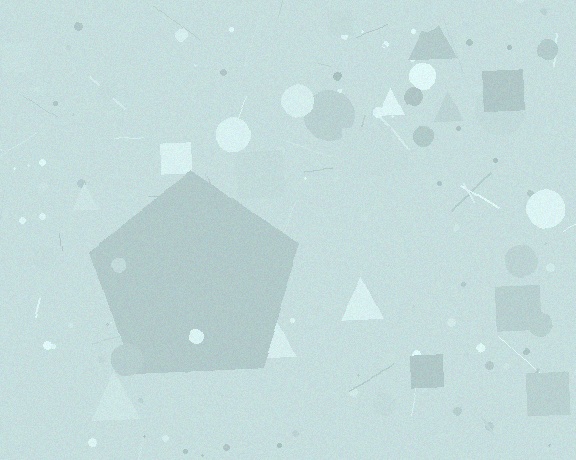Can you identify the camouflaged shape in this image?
The camouflaged shape is a pentagon.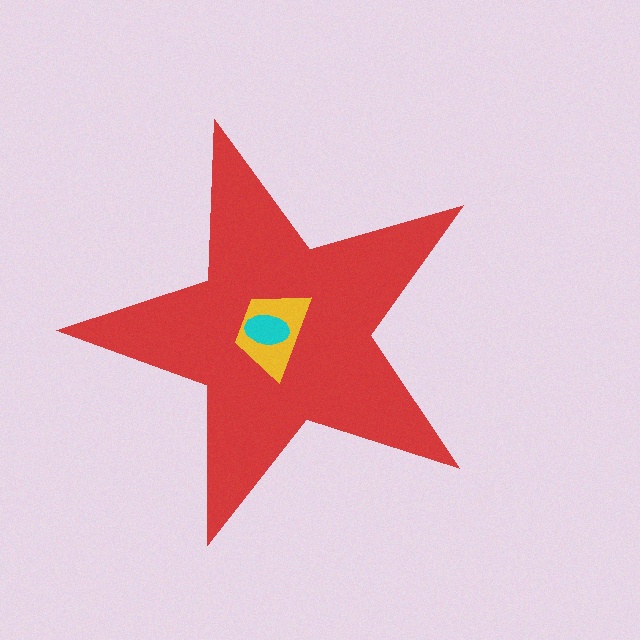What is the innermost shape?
The cyan ellipse.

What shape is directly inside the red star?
The yellow trapezoid.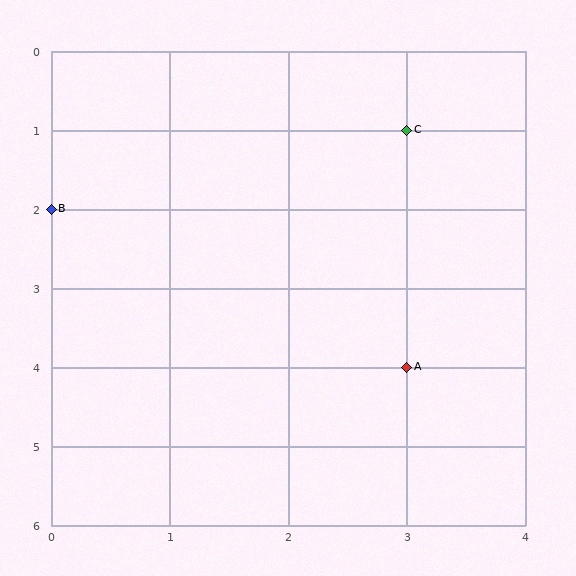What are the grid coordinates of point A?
Point A is at grid coordinates (3, 4).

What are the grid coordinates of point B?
Point B is at grid coordinates (0, 2).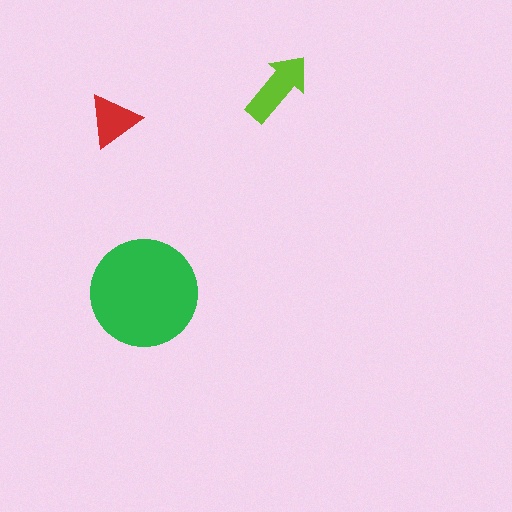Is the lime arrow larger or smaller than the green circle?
Smaller.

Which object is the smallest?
The red triangle.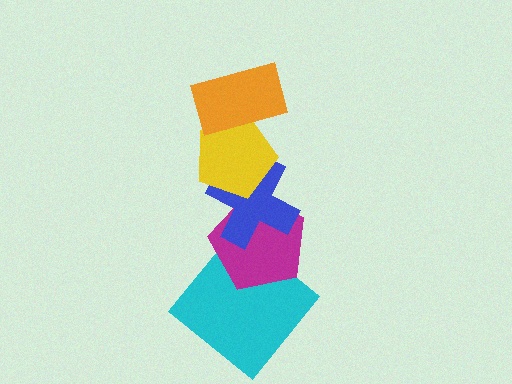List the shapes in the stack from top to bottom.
From top to bottom: the orange rectangle, the yellow pentagon, the blue cross, the magenta pentagon, the cyan diamond.